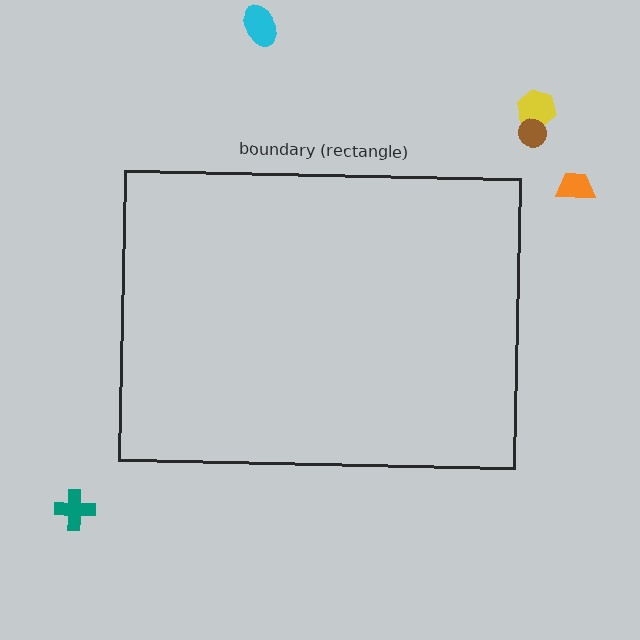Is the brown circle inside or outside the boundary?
Outside.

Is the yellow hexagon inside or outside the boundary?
Outside.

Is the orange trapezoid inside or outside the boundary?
Outside.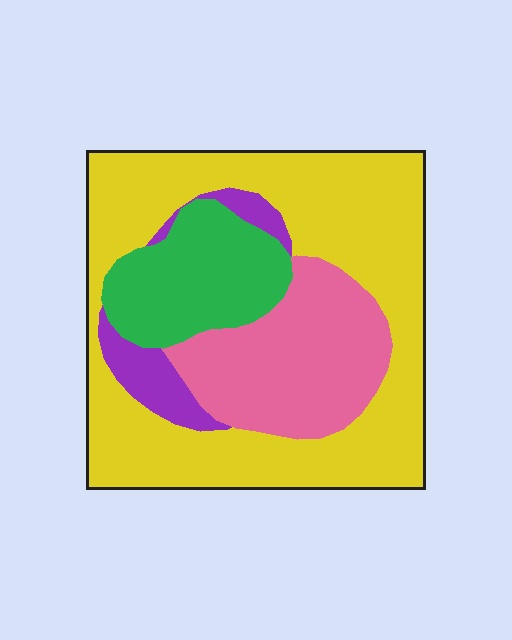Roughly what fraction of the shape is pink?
Pink takes up about one fifth (1/5) of the shape.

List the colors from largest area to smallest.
From largest to smallest: yellow, pink, green, purple.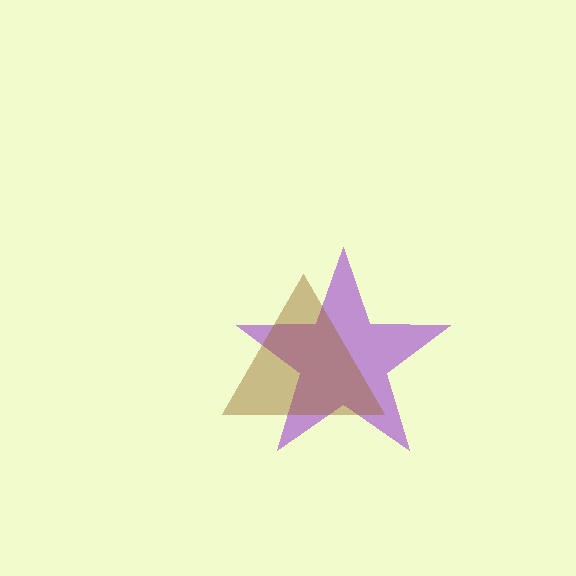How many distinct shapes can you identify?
There are 2 distinct shapes: a purple star, a brown triangle.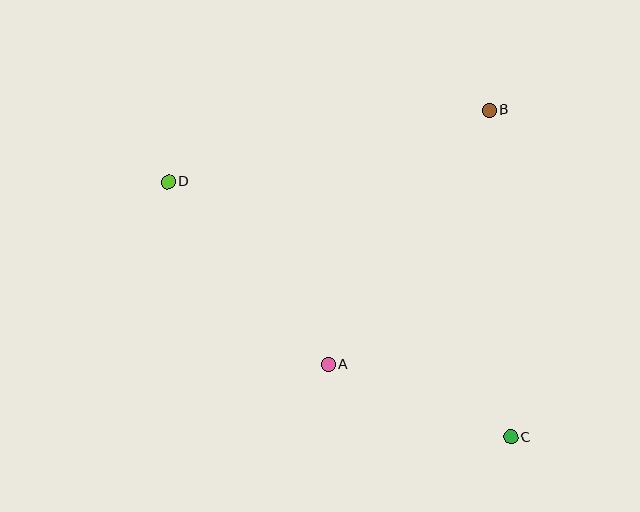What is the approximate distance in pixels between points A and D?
The distance between A and D is approximately 244 pixels.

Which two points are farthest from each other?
Points C and D are farthest from each other.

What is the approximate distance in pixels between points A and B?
The distance between A and B is approximately 301 pixels.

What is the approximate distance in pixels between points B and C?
The distance between B and C is approximately 328 pixels.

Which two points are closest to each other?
Points A and C are closest to each other.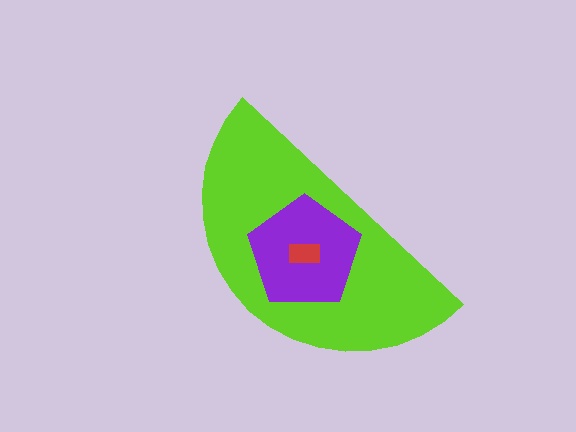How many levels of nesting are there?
3.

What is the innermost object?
The red rectangle.